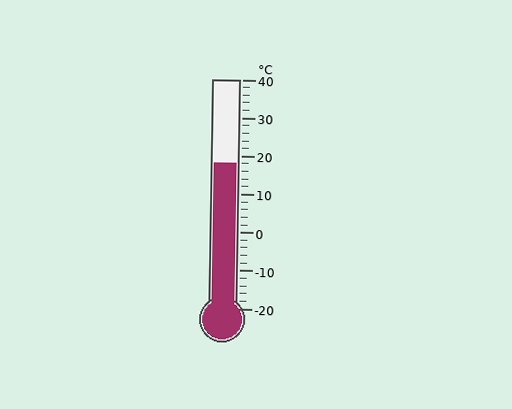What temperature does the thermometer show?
The thermometer shows approximately 18°C.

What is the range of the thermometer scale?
The thermometer scale ranges from -20°C to 40°C.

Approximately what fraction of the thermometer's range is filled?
The thermometer is filled to approximately 65% of its range.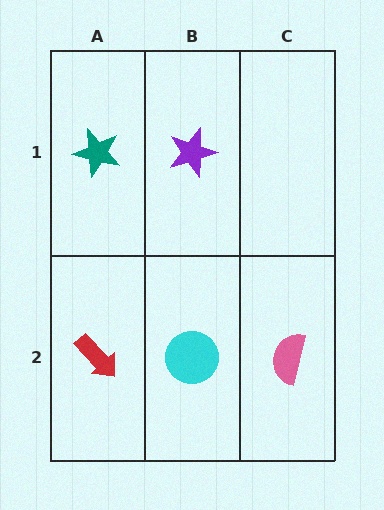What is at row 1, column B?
A purple star.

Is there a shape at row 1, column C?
No, that cell is empty.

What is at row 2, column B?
A cyan circle.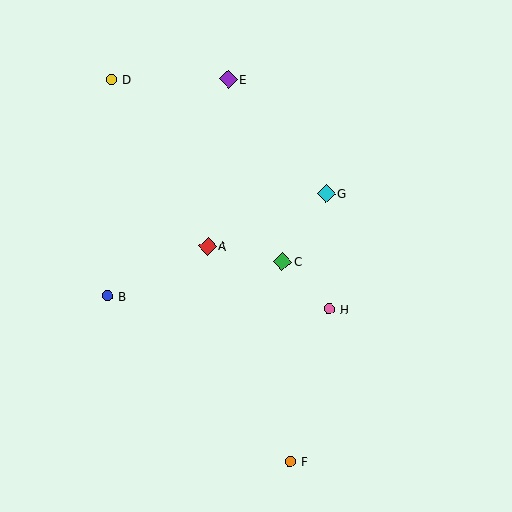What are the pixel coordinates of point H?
Point H is at (329, 309).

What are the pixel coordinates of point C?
Point C is at (282, 262).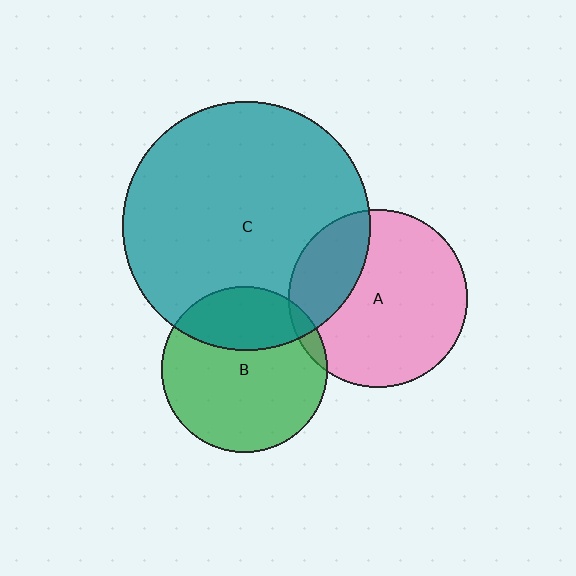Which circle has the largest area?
Circle C (teal).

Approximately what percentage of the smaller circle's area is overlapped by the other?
Approximately 30%.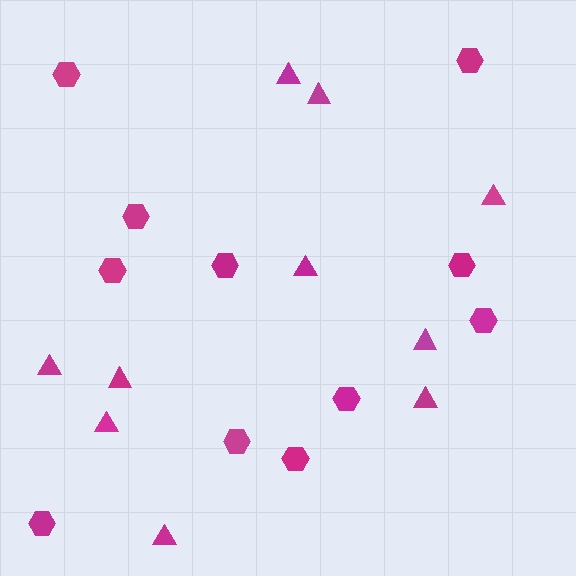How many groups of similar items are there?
There are 2 groups: one group of hexagons (11) and one group of triangles (10).